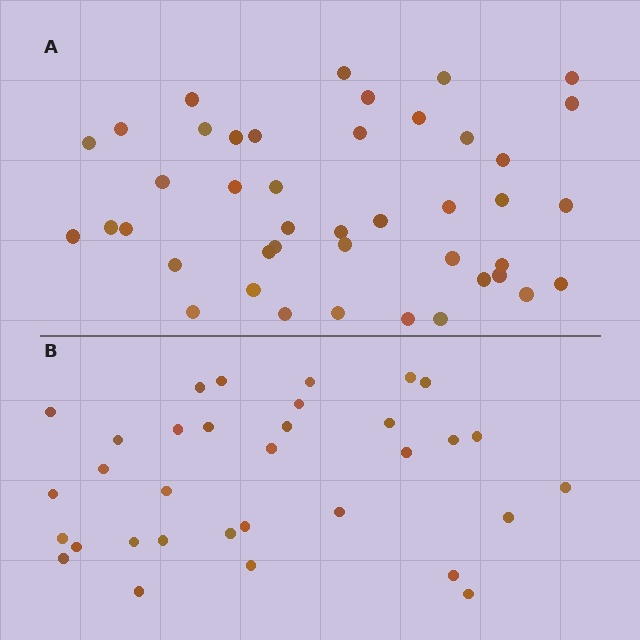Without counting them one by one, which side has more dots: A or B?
Region A (the top region) has more dots.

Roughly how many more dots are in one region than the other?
Region A has roughly 10 or so more dots than region B.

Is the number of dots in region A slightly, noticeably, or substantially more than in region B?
Region A has noticeably more, but not dramatically so. The ratio is roughly 1.3 to 1.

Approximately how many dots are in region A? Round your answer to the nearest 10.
About 40 dots. (The exact count is 43, which rounds to 40.)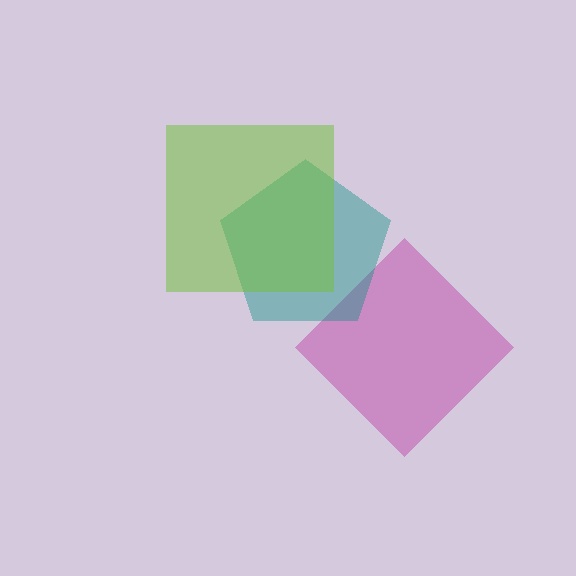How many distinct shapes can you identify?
There are 3 distinct shapes: a magenta diamond, a teal pentagon, a lime square.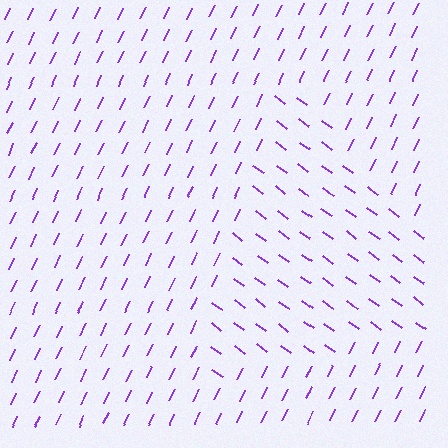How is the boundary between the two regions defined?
The boundary is defined purely by a change in line orientation (approximately 79 degrees difference). All lines are the same color and thickness.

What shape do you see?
I see a triangle.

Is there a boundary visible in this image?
Yes, there is a texture boundary formed by a change in line orientation.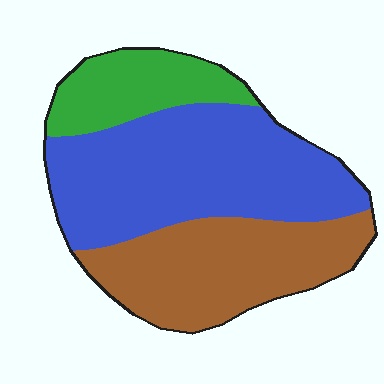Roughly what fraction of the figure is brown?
Brown covers around 35% of the figure.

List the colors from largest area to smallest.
From largest to smallest: blue, brown, green.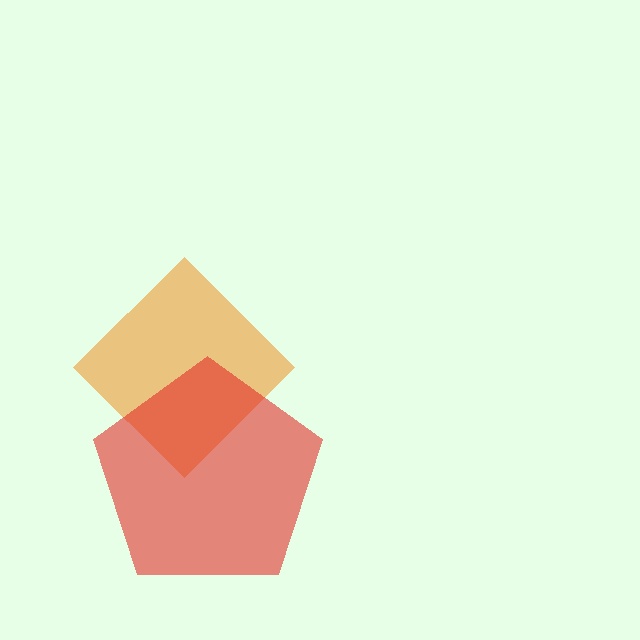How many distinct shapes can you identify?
There are 2 distinct shapes: an orange diamond, a red pentagon.